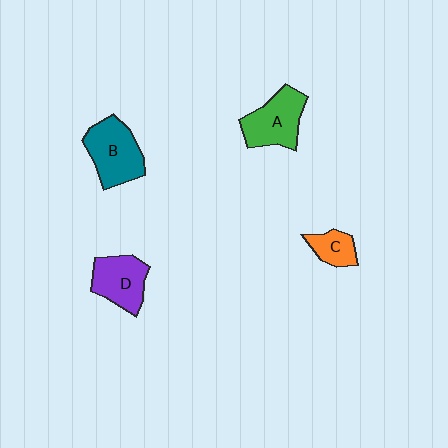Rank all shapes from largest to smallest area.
From largest to smallest: B (teal), A (green), D (purple), C (orange).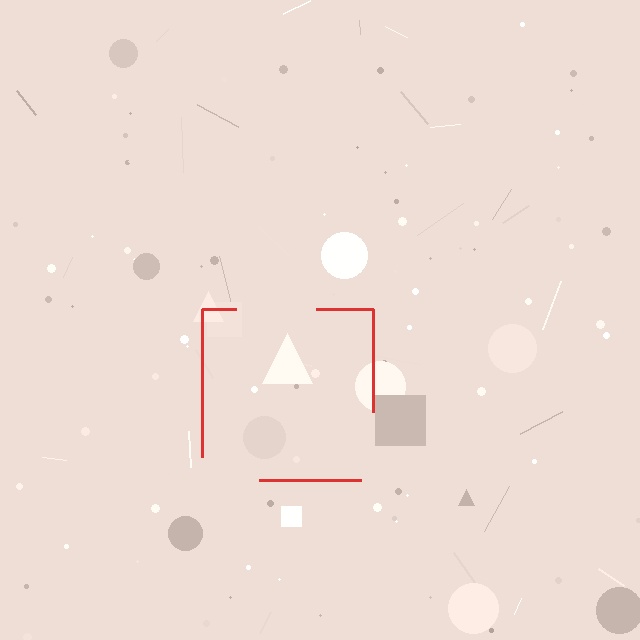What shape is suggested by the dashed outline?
The dashed outline suggests a square.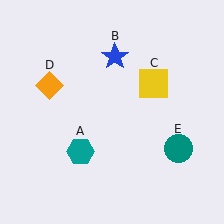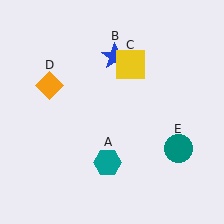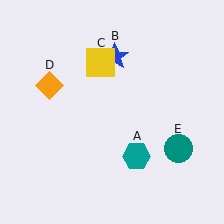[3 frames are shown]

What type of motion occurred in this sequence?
The teal hexagon (object A), yellow square (object C) rotated counterclockwise around the center of the scene.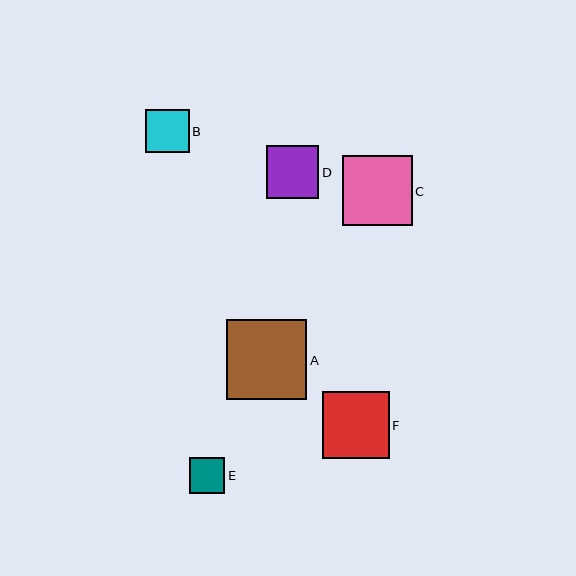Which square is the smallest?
Square E is the smallest with a size of approximately 35 pixels.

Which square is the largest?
Square A is the largest with a size of approximately 80 pixels.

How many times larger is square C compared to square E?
Square C is approximately 2.0 times the size of square E.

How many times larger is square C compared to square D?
Square C is approximately 1.3 times the size of square D.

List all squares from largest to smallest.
From largest to smallest: A, C, F, D, B, E.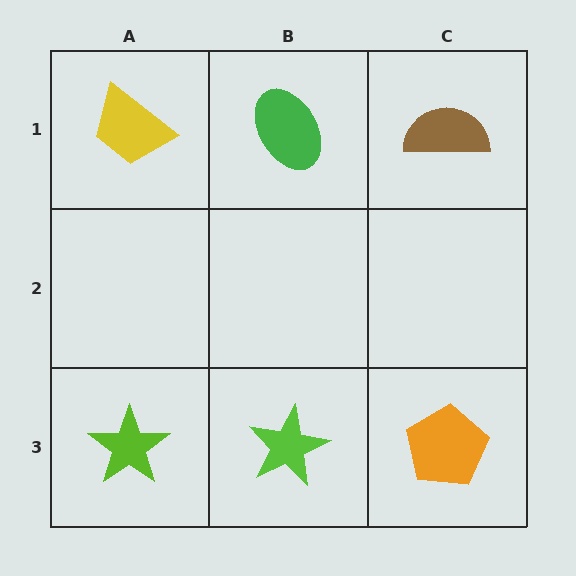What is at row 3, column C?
An orange pentagon.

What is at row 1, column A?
A yellow trapezoid.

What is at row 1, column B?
A green ellipse.